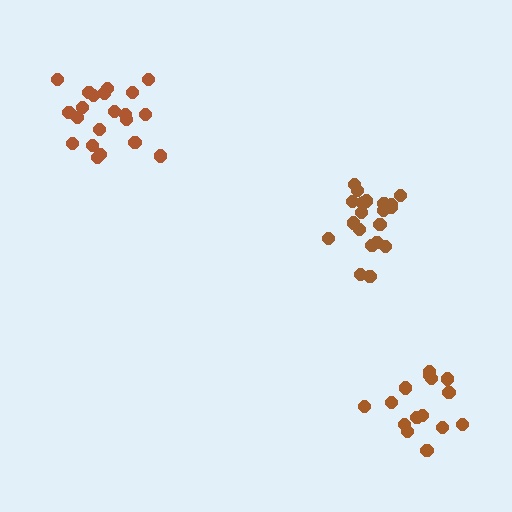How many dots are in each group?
Group 1: 20 dots, Group 2: 15 dots, Group 3: 21 dots (56 total).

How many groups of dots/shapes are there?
There are 3 groups.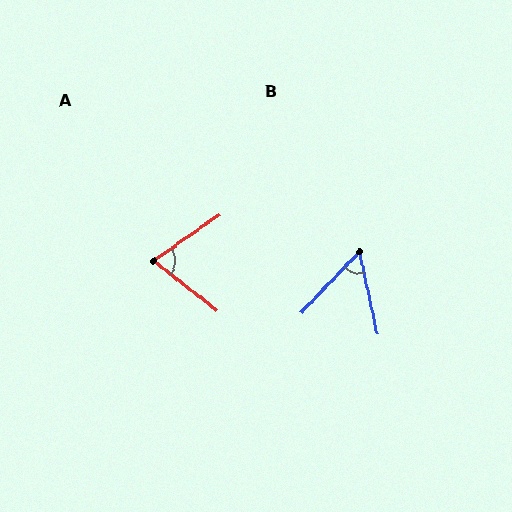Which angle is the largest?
A, at approximately 73 degrees.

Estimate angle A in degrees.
Approximately 73 degrees.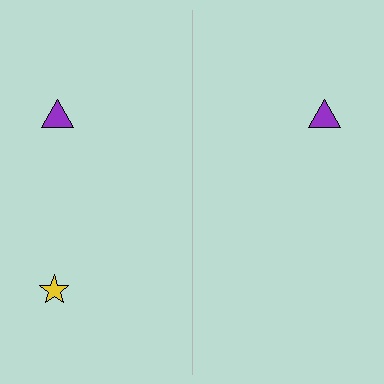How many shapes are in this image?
There are 3 shapes in this image.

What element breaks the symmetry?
A yellow star is missing from the right side.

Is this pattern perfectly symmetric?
No, the pattern is not perfectly symmetric. A yellow star is missing from the right side.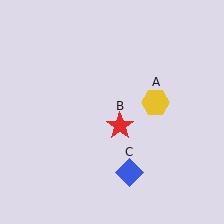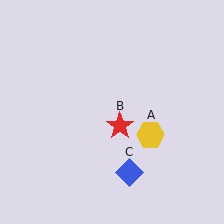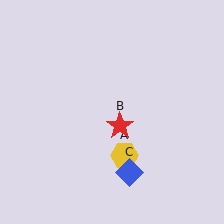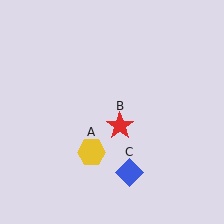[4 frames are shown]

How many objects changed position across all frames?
1 object changed position: yellow hexagon (object A).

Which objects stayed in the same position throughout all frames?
Red star (object B) and blue diamond (object C) remained stationary.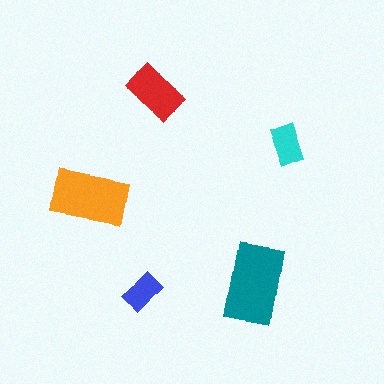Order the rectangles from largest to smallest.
the teal one, the orange one, the red one, the cyan one, the blue one.